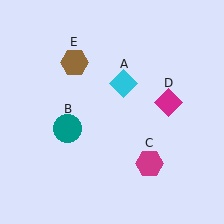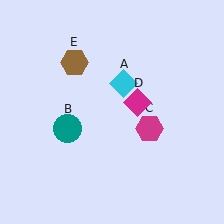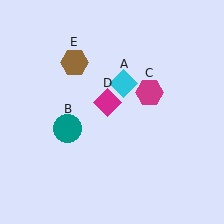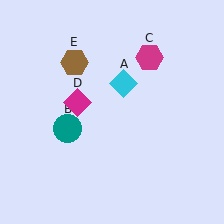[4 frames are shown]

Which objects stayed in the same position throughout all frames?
Cyan diamond (object A) and teal circle (object B) and brown hexagon (object E) remained stationary.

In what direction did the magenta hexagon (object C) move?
The magenta hexagon (object C) moved up.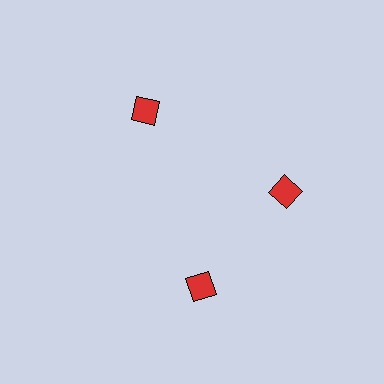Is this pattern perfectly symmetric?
No. The 3 red diamonds are arranged in a ring, but one element near the 7 o'clock position is rotated out of alignment along the ring, breaking the 3-fold rotational symmetry.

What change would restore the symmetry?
The symmetry would be restored by rotating it back into even spacing with its neighbors so that all 3 diamonds sit at equal angles and equal distance from the center.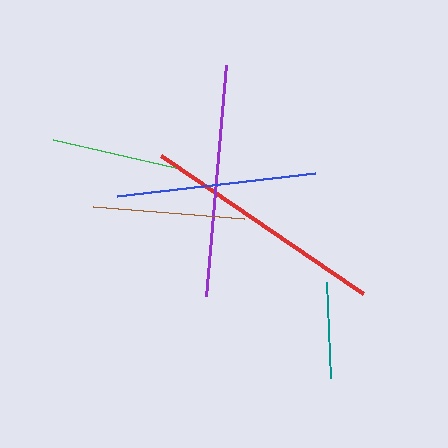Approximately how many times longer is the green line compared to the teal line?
The green line is approximately 1.3 times the length of the teal line.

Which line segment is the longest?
The red line is the longest at approximately 244 pixels.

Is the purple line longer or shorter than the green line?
The purple line is longer than the green line.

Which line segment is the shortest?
The teal line is the shortest at approximately 97 pixels.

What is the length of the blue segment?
The blue segment is approximately 200 pixels long.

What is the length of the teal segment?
The teal segment is approximately 97 pixels long.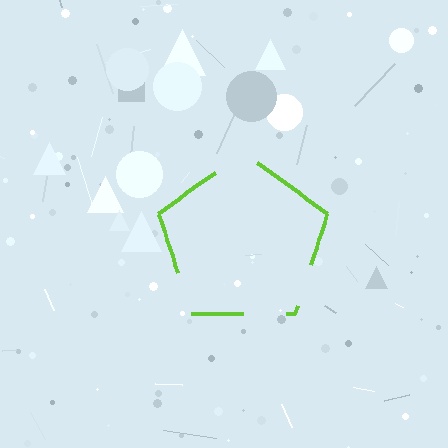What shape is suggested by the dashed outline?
The dashed outline suggests a pentagon.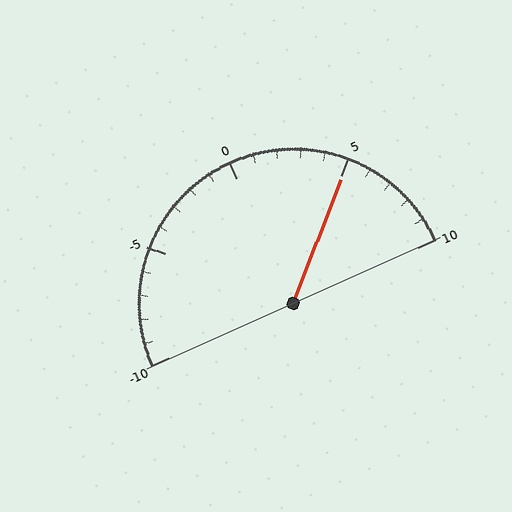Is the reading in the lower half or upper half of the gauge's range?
The reading is in the upper half of the range (-10 to 10).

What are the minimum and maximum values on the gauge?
The gauge ranges from -10 to 10.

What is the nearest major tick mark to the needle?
The nearest major tick mark is 5.